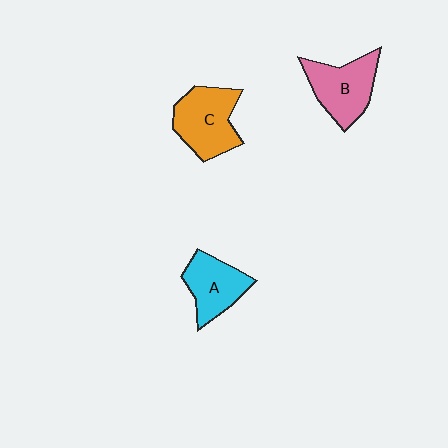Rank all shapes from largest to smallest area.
From largest to smallest: C (orange), B (pink), A (cyan).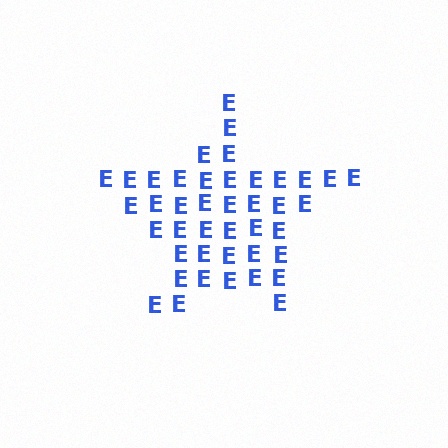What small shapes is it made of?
It is made of small letter E's.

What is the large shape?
The large shape is a star.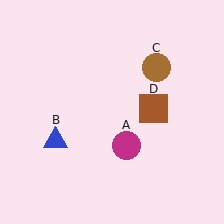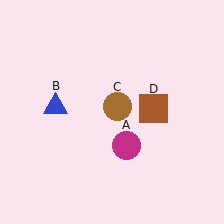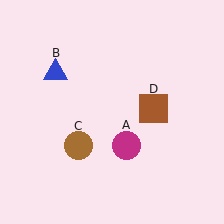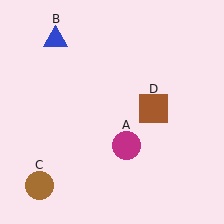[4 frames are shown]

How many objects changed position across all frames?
2 objects changed position: blue triangle (object B), brown circle (object C).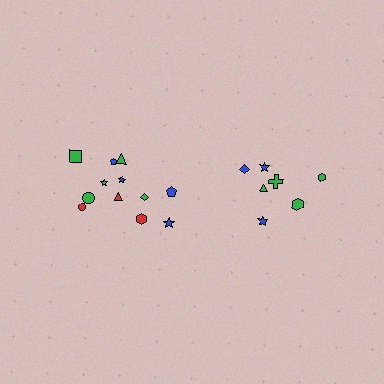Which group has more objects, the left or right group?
The left group.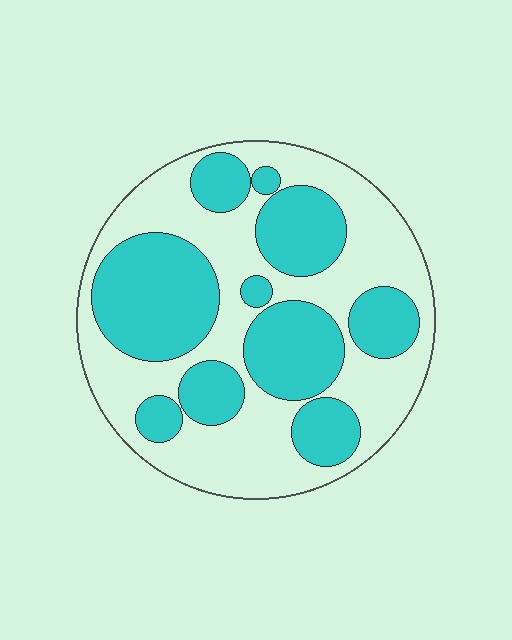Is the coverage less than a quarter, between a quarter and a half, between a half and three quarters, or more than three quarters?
Between a quarter and a half.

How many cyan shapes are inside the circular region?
10.